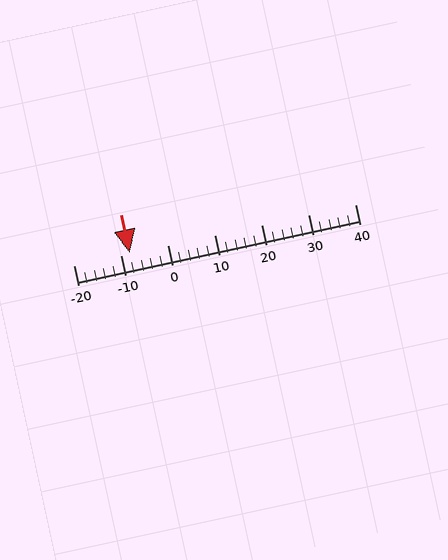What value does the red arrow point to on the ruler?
The red arrow points to approximately -8.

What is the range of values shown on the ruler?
The ruler shows values from -20 to 40.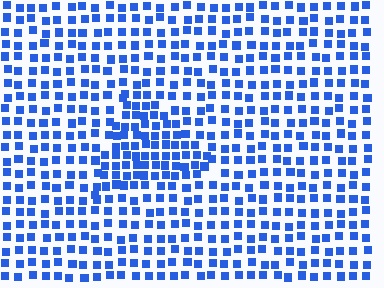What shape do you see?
I see a triangle.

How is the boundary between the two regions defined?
The boundary is defined by a change in element density (approximately 1.6x ratio). All elements are the same color, size, and shape.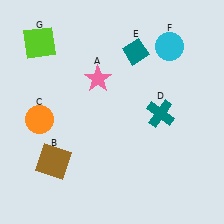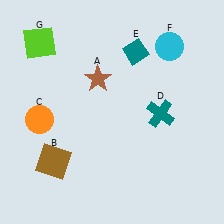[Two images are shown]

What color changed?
The star (A) changed from pink in Image 1 to brown in Image 2.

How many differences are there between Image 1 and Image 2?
There is 1 difference between the two images.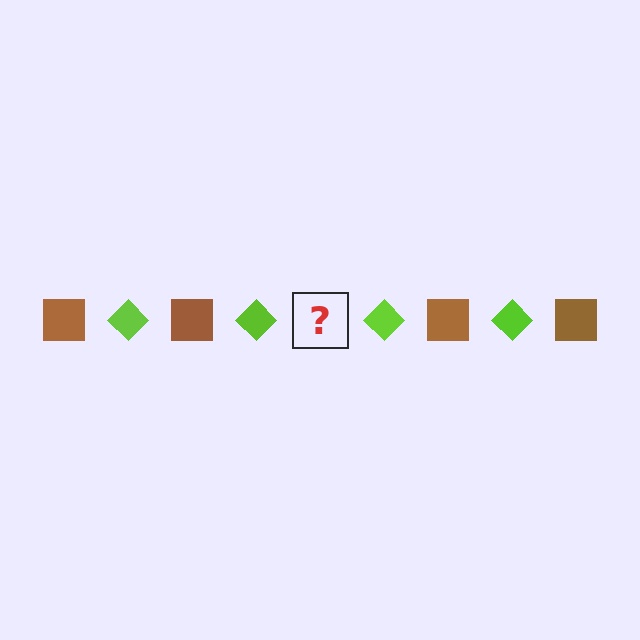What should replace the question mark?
The question mark should be replaced with a brown square.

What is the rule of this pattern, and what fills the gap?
The rule is that the pattern alternates between brown square and lime diamond. The gap should be filled with a brown square.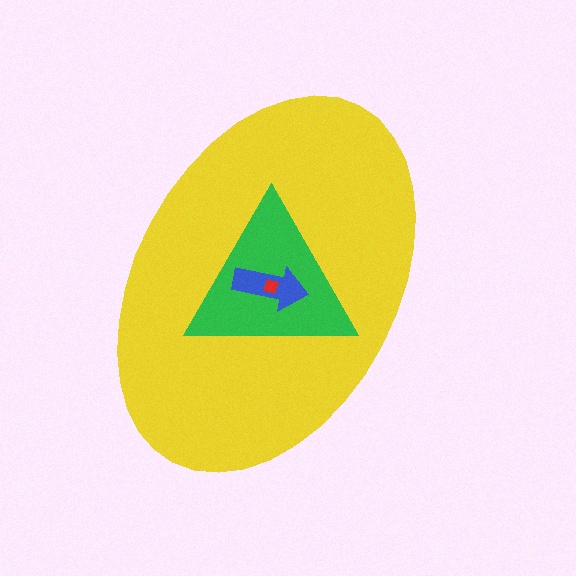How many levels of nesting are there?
4.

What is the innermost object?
The red diamond.